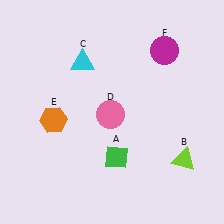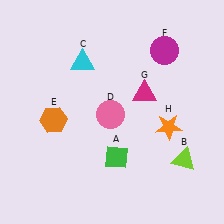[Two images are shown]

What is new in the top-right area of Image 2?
A magenta triangle (G) was added in the top-right area of Image 2.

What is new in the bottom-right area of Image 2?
An orange star (H) was added in the bottom-right area of Image 2.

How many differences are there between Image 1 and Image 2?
There are 2 differences between the two images.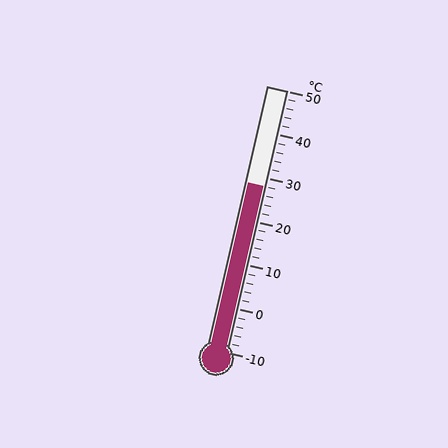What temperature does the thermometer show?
The thermometer shows approximately 28°C.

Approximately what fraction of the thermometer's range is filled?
The thermometer is filled to approximately 65% of its range.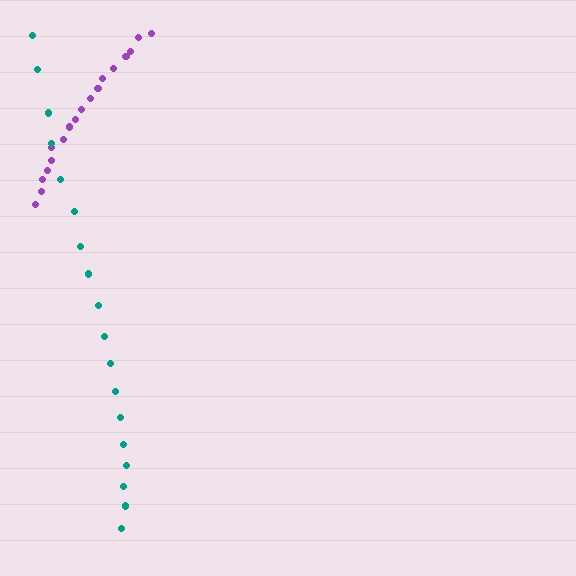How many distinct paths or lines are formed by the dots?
There are 2 distinct paths.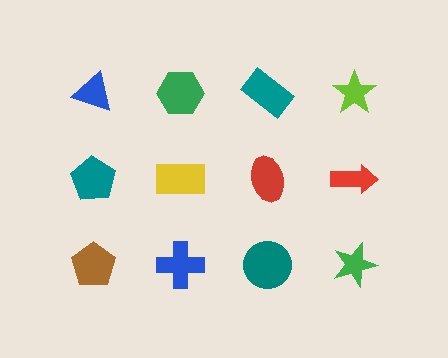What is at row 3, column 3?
A teal circle.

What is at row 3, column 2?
A blue cross.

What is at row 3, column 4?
A green star.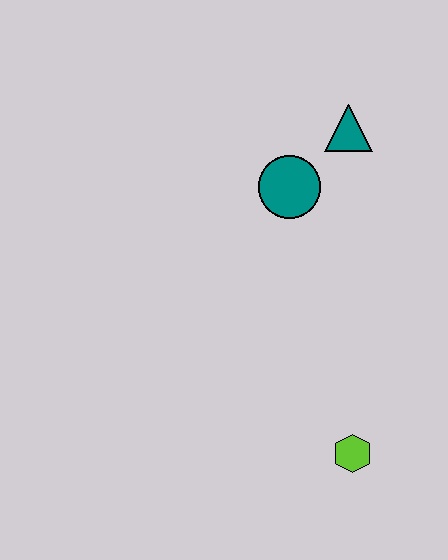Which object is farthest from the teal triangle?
The lime hexagon is farthest from the teal triangle.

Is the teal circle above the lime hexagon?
Yes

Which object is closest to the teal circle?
The teal triangle is closest to the teal circle.